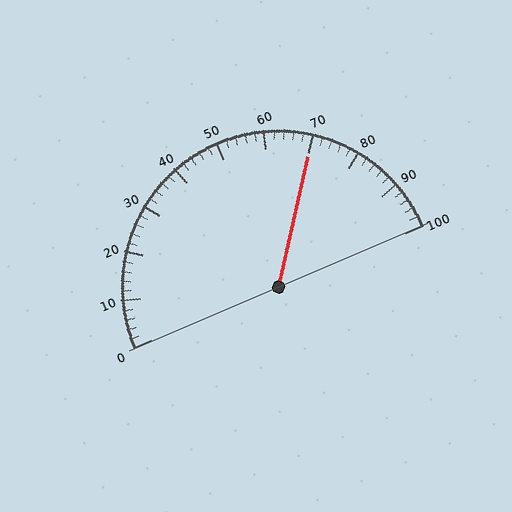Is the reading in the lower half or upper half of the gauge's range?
The reading is in the upper half of the range (0 to 100).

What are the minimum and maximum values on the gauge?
The gauge ranges from 0 to 100.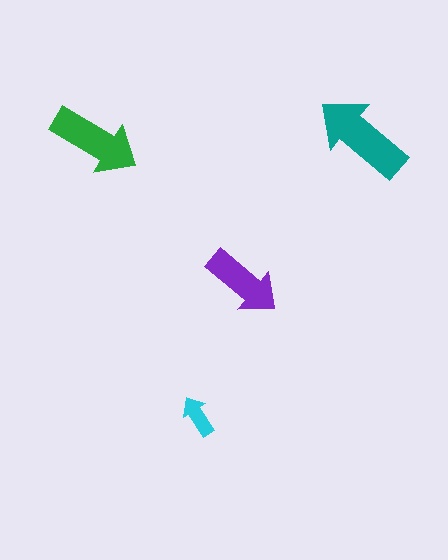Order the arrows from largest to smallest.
the teal one, the green one, the purple one, the cyan one.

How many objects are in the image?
There are 4 objects in the image.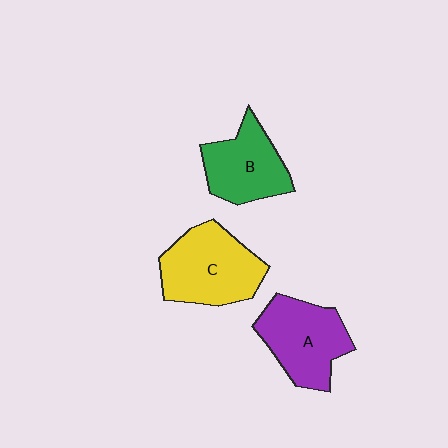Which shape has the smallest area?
Shape B (green).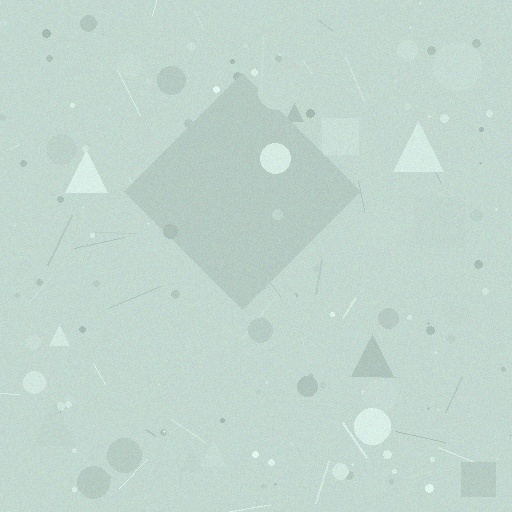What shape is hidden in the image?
A diamond is hidden in the image.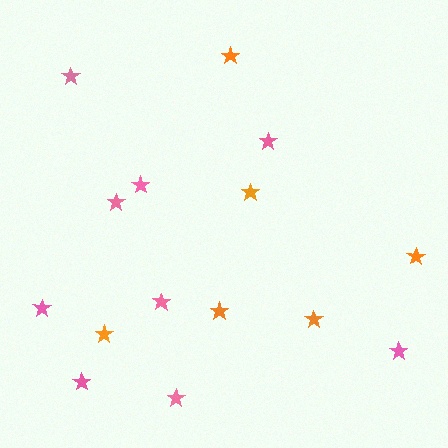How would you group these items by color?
There are 2 groups: one group of orange stars (6) and one group of pink stars (9).